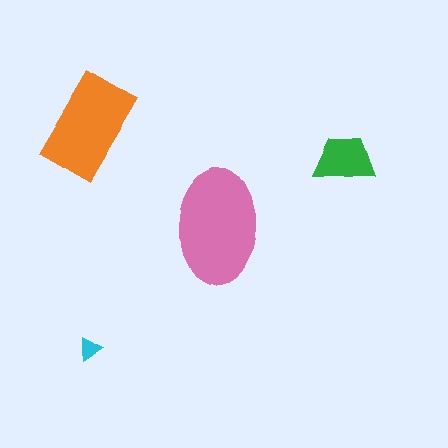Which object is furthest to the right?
The green trapezoid is rightmost.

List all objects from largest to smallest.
The pink ellipse, the orange rectangle, the green trapezoid, the cyan triangle.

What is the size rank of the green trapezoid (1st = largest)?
3rd.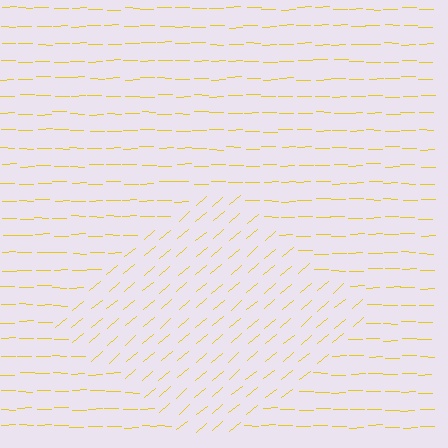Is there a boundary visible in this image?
Yes, there is a texture boundary formed by a change in line orientation.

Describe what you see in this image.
The image is filled with small yellow line segments. A diamond region in the image has lines oriented differently from the surrounding lines, creating a visible texture boundary.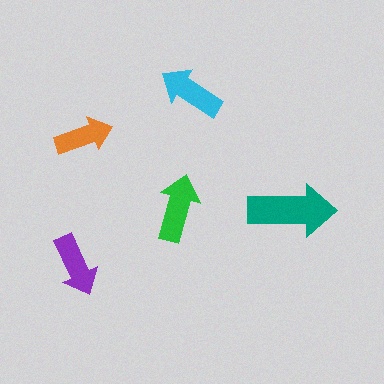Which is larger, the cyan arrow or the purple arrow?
The cyan one.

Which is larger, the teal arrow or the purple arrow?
The teal one.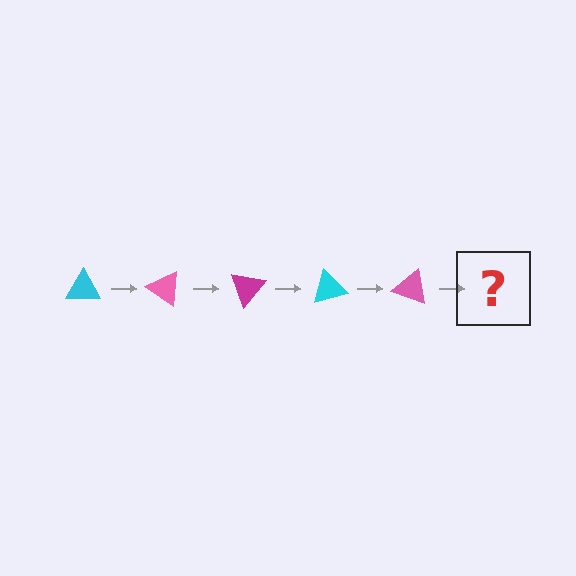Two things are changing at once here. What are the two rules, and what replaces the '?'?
The two rules are that it rotates 35 degrees each step and the color cycles through cyan, pink, and magenta. The '?' should be a magenta triangle, rotated 175 degrees from the start.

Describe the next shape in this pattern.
It should be a magenta triangle, rotated 175 degrees from the start.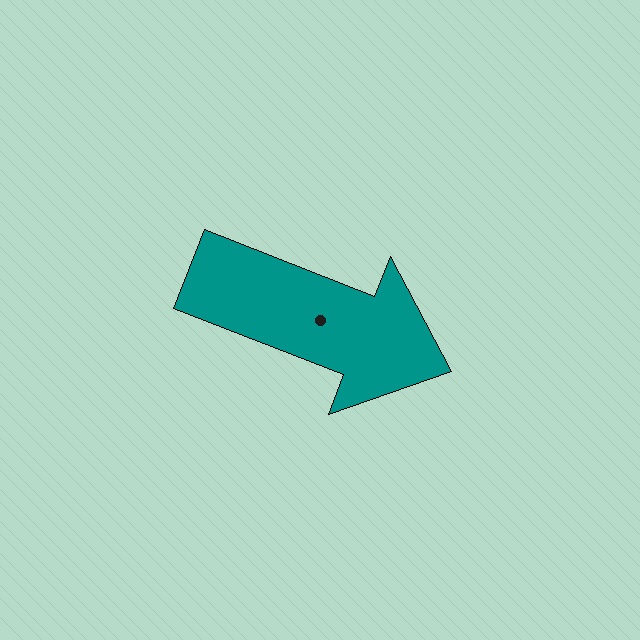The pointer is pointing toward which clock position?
Roughly 4 o'clock.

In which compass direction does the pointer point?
East.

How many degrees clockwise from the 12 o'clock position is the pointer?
Approximately 111 degrees.